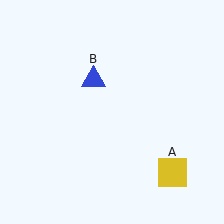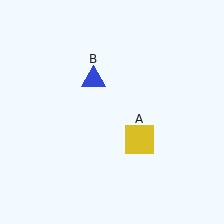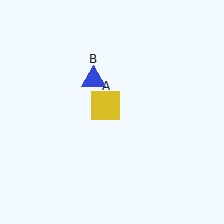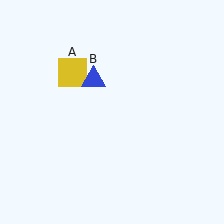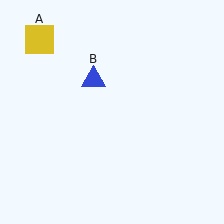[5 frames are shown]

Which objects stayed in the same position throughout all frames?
Blue triangle (object B) remained stationary.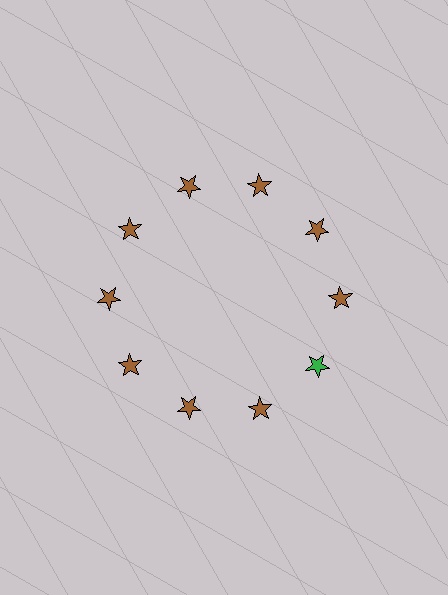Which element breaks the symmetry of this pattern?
The green star at roughly the 4 o'clock position breaks the symmetry. All other shapes are brown stars.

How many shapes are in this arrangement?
There are 10 shapes arranged in a ring pattern.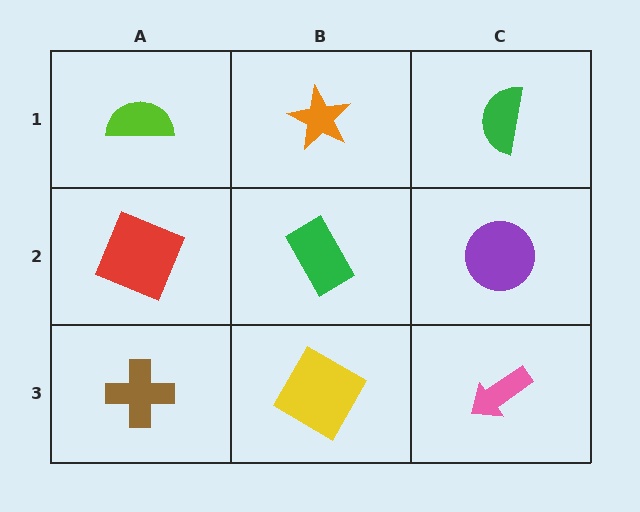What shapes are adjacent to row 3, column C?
A purple circle (row 2, column C), a yellow square (row 3, column B).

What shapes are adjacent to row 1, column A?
A red square (row 2, column A), an orange star (row 1, column B).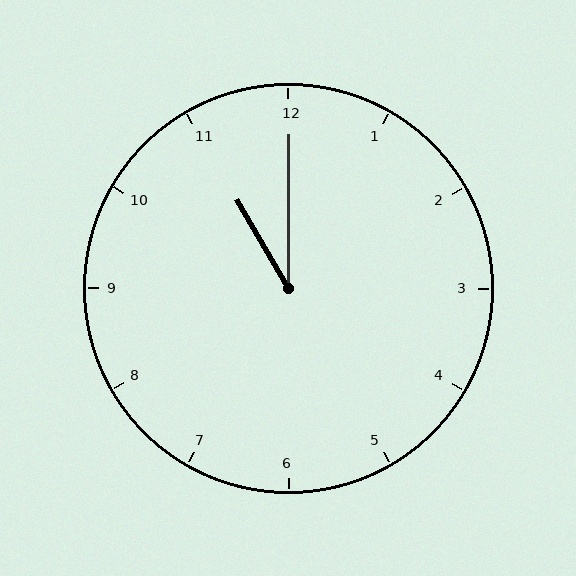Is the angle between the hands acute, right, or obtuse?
It is acute.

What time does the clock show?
11:00.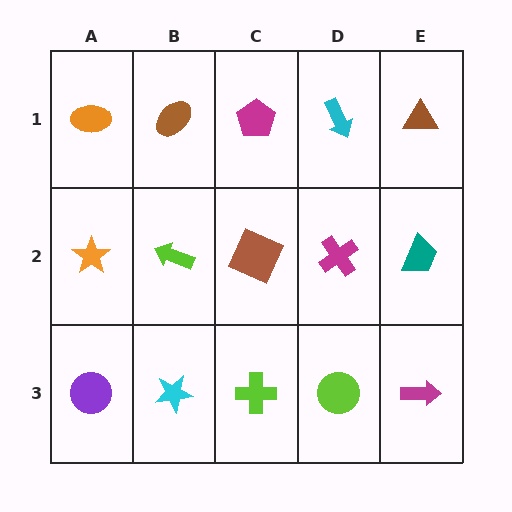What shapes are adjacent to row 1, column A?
An orange star (row 2, column A), a brown ellipse (row 1, column B).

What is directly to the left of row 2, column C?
A lime arrow.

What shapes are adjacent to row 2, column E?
A brown triangle (row 1, column E), a magenta arrow (row 3, column E), a magenta cross (row 2, column D).